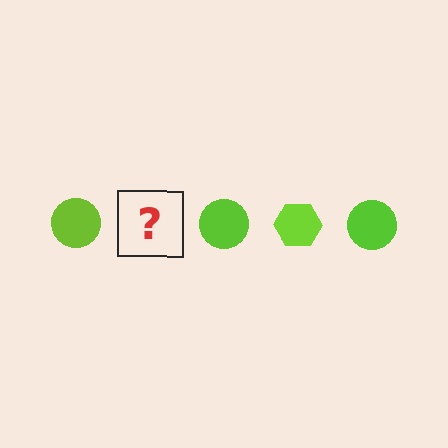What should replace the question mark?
The question mark should be replaced with a lime hexagon.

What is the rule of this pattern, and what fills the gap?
The rule is that the pattern cycles through circle, hexagon shapes in lime. The gap should be filled with a lime hexagon.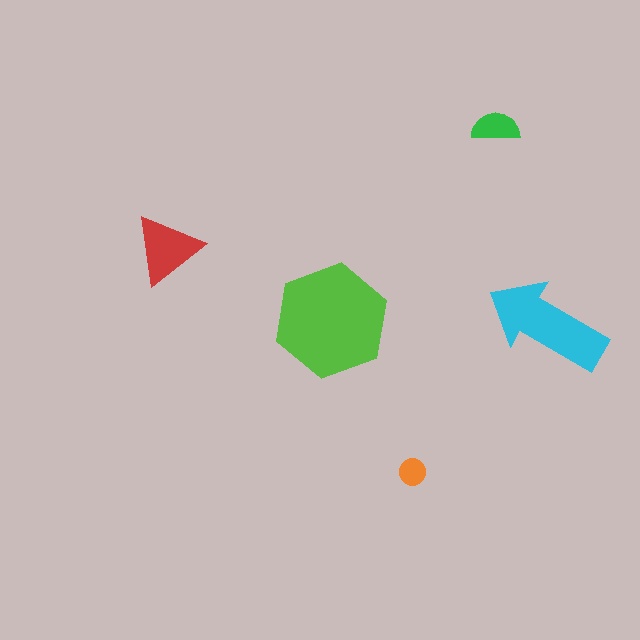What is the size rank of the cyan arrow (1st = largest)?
2nd.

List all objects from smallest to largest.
The orange circle, the green semicircle, the red triangle, the cyan arrow, the lime hexagon.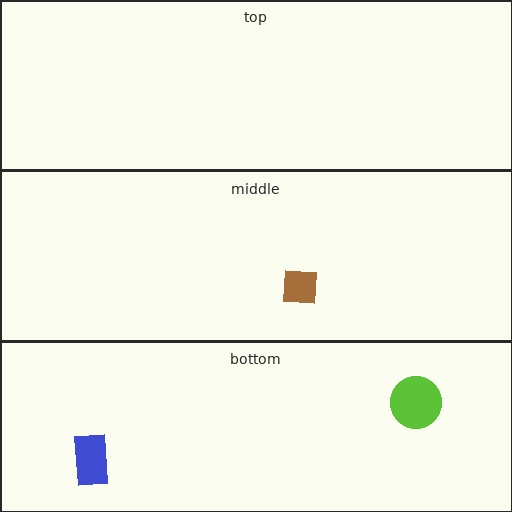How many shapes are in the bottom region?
2.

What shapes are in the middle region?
The brown square.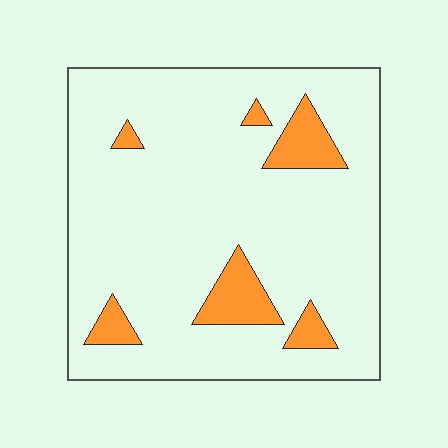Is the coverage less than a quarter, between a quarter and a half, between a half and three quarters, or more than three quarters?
Less than a quarter.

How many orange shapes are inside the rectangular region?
6.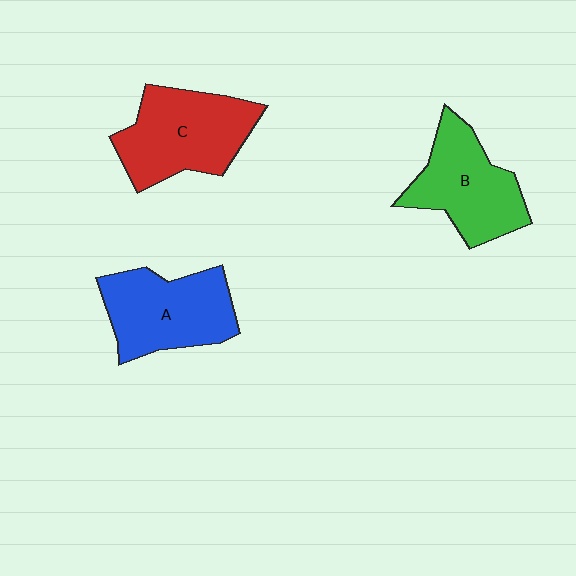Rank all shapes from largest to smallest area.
From largest to smallest: C (red), A (blue), B (green).